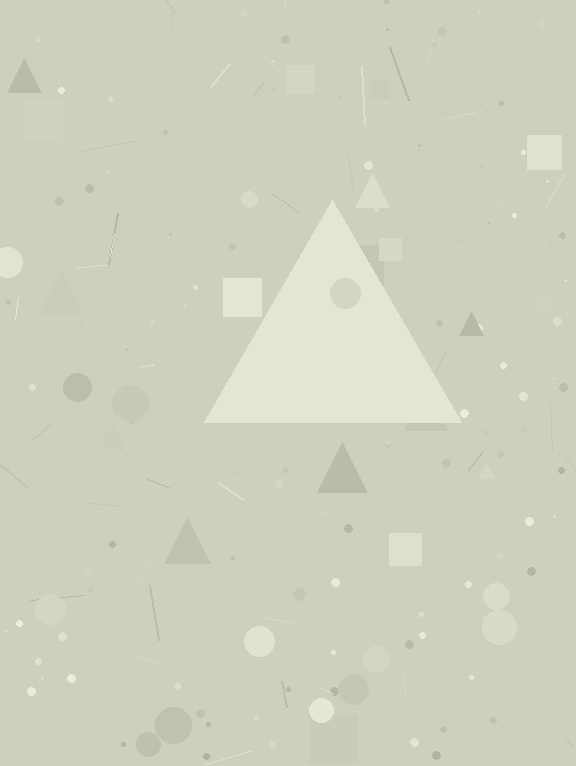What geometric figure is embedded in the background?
A triangle is embedded in the background.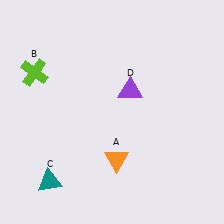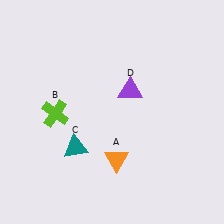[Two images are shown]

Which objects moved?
The objects that moved are: the lime cross (B), the teal triangle (C).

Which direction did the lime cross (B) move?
The lime cross (B) moved down.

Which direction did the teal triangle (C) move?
The teal triangle (C) moved up.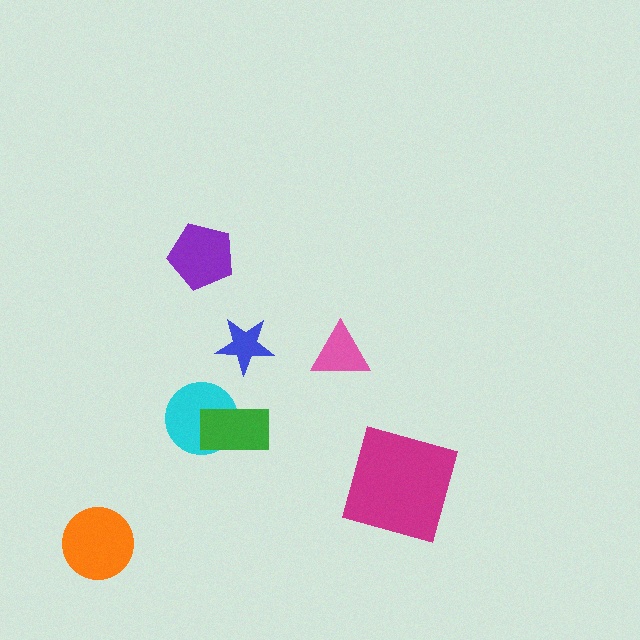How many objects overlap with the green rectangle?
1 object overlaps with the green rectangle.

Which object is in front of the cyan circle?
The green rectangle is in front of the cyan circle.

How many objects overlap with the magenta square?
0 objects overlap with the magenta square.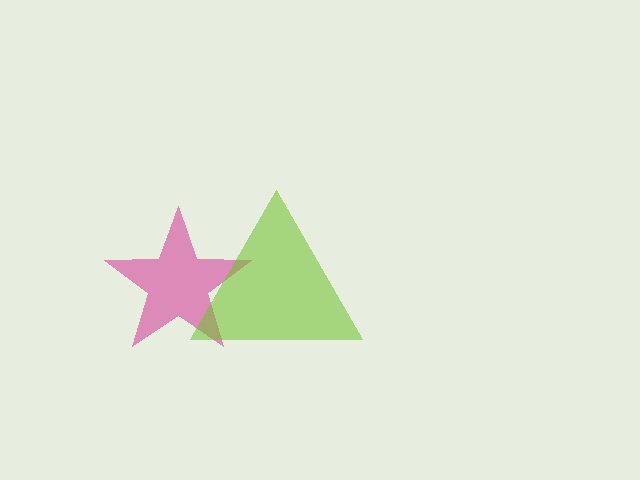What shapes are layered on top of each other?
The layered shapes are: a pink star, a lime triangle.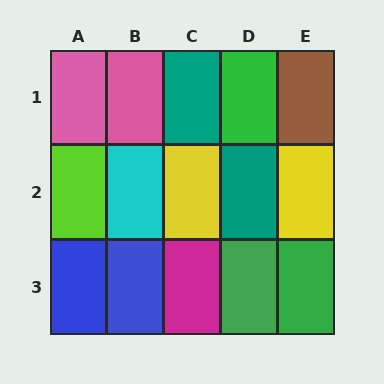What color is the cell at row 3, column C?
Magenta.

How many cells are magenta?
1 cell is magenta.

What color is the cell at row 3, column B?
Blue.